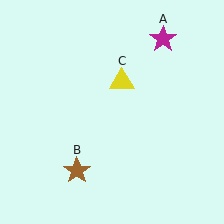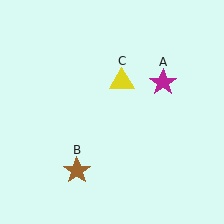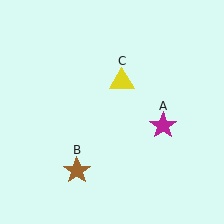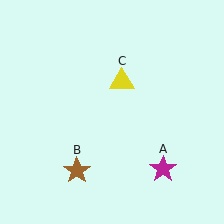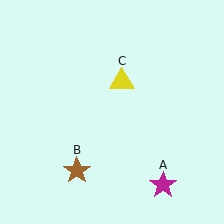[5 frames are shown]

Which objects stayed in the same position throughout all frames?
Brown star (object B) and yellow triangle (object C) remained stationary.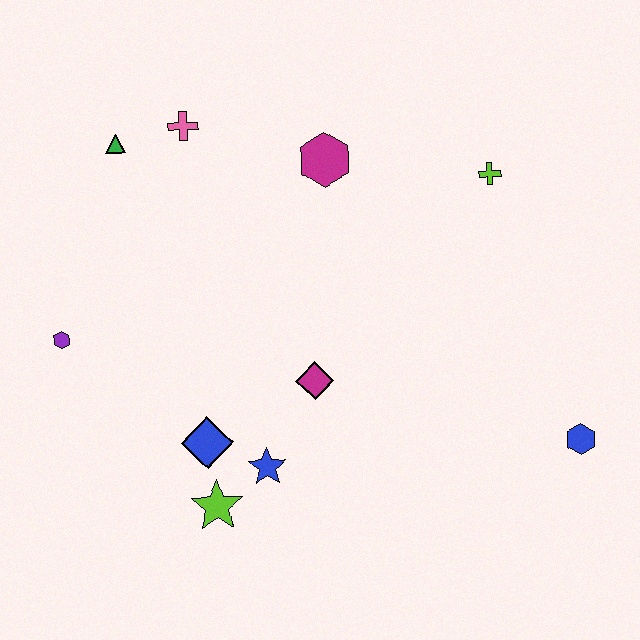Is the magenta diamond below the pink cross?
Yes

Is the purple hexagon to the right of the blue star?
No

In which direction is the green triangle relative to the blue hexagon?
The green triangle is to the left of the blue hexagon.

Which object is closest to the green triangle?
The pink cross is closest to the green triangle.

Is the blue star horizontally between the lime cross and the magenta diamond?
No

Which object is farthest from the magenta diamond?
The green triangle is farthest from the magenta diamond.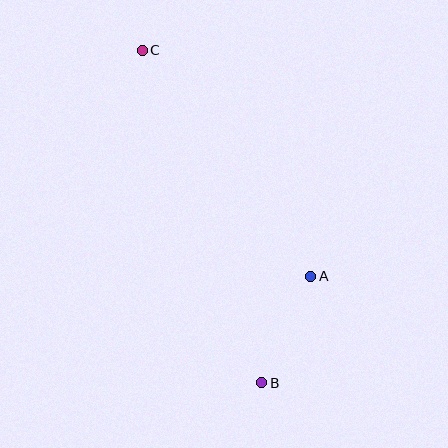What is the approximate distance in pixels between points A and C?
The distance between A and C is approximately 282 pixels.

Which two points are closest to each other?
Points A and B are closest to each other.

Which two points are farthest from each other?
Points B and C are farthest from each other.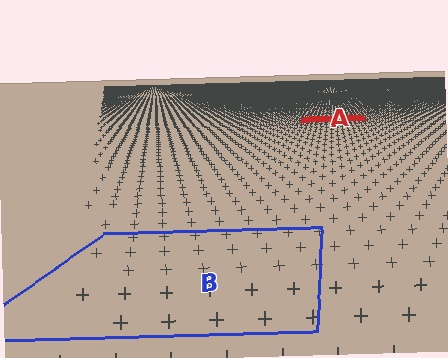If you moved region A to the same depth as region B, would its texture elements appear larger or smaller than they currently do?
They would appear larger. At a closer depth, the same texture elements are projected at a bigger on-screen size.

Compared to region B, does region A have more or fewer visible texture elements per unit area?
Region A has more texture elements per unit area — they are packed more densely because it is farther away.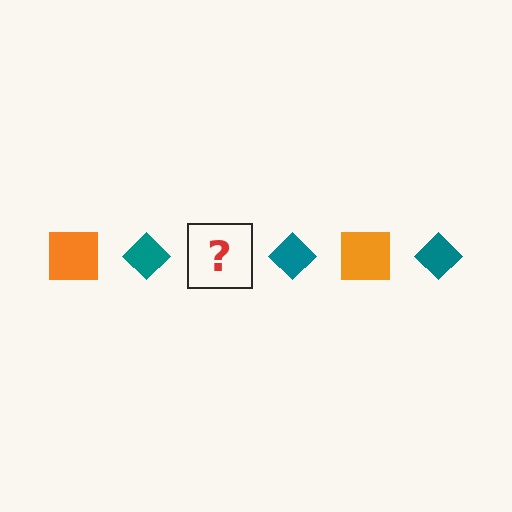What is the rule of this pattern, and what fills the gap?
The rule is that the pattern alternates between orange square and teal diamond. The gap should be filled with an orange square.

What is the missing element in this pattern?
The missing element is an orange square.